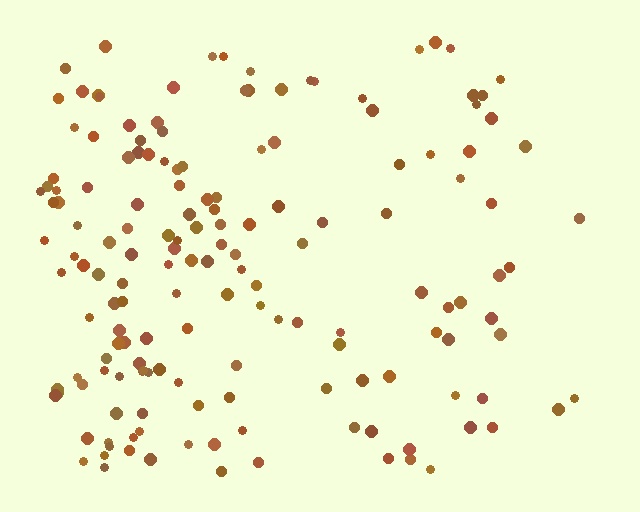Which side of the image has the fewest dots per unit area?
The right.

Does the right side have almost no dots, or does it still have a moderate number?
Still a moderate number, just noticeably fewer than the left.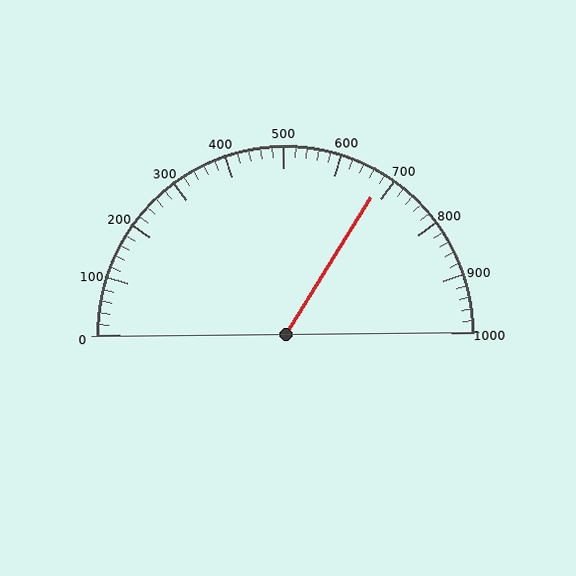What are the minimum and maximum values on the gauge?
The gauge ranges from 0 to 1000.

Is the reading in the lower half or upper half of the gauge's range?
The reading is in the upper half of the range (0 to 1000).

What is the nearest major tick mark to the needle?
The nearest major tick mark is 700.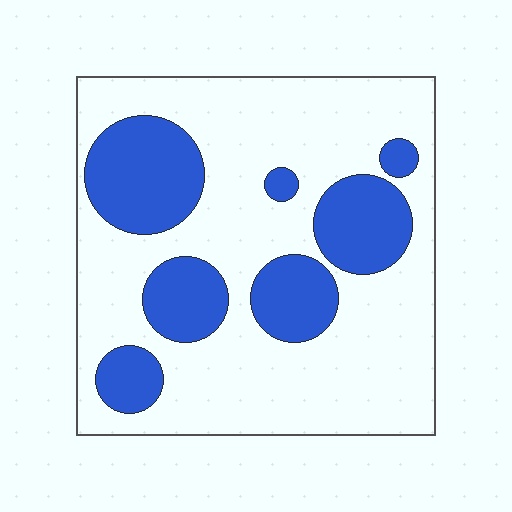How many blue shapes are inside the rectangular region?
7.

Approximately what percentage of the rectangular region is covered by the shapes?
Approximately 30%.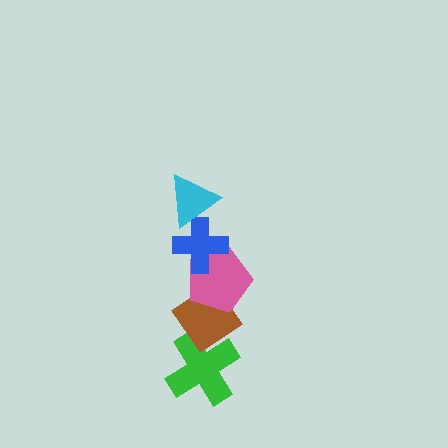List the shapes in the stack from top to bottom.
From top to bottom: the cyan triangle, the blue cross, the pink pentagon, the brown diamond, the green cross.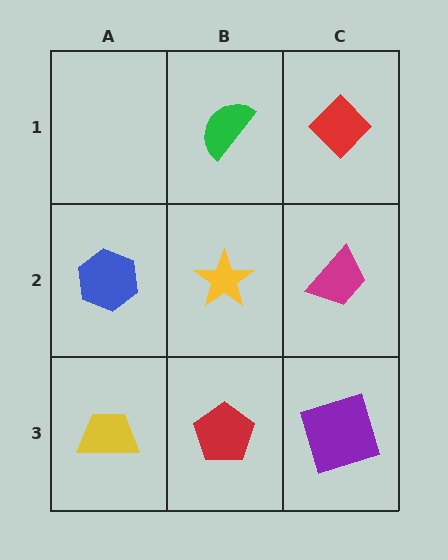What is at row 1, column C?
A red diamond.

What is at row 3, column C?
A purple square.